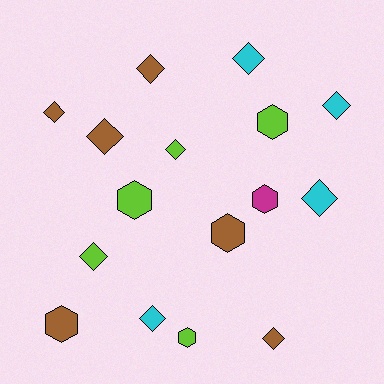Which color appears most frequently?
Brown, with 6 objects.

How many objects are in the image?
There are 16 objects.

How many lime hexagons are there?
There are 3 lime hexagons.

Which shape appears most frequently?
Diamond, with 10 objects.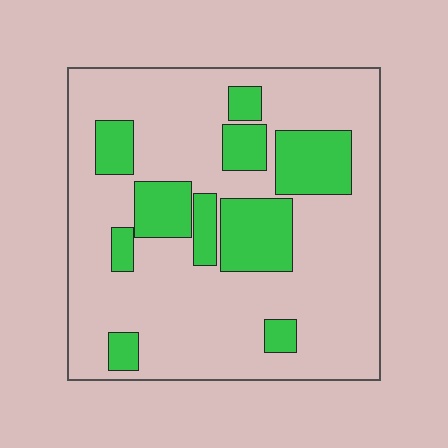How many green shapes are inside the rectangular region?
10.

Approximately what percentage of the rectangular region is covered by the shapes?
Approximately 25%.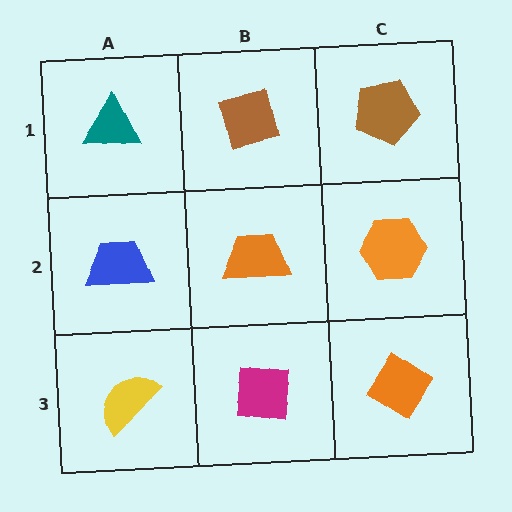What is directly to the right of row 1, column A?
A brown square.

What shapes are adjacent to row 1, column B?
An orange trapezoid (row 2, column B), a teal triangle (row 1, column A), a brown pentagon (row 1, column C).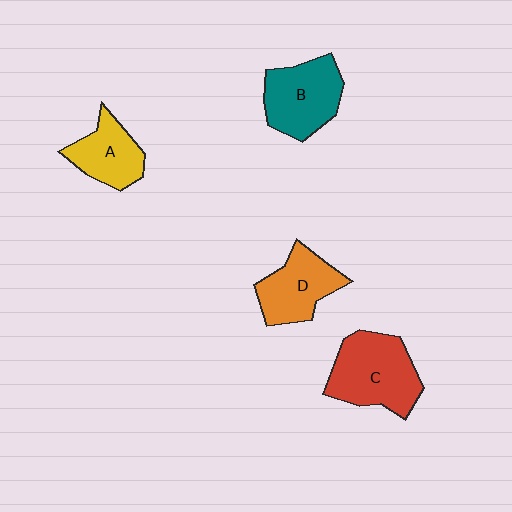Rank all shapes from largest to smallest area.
From largest to smallest: C (red), B (teal), D (orange), A (yellow).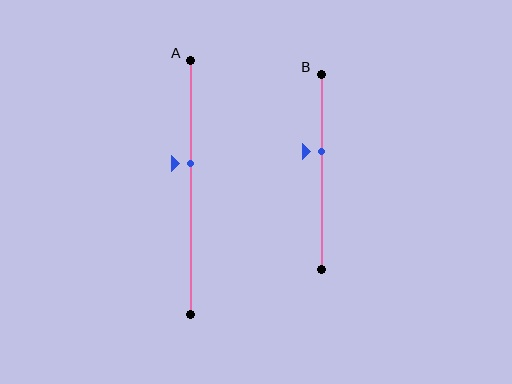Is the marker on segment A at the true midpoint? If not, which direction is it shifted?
No, the marker on segment A is shifted upward by about 10% of the segment length.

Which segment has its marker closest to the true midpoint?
Segment A has its marker closest to the true midpoint.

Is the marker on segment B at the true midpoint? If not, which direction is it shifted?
No, the marker on segment B is shifted upward by about 11% of the segment length.